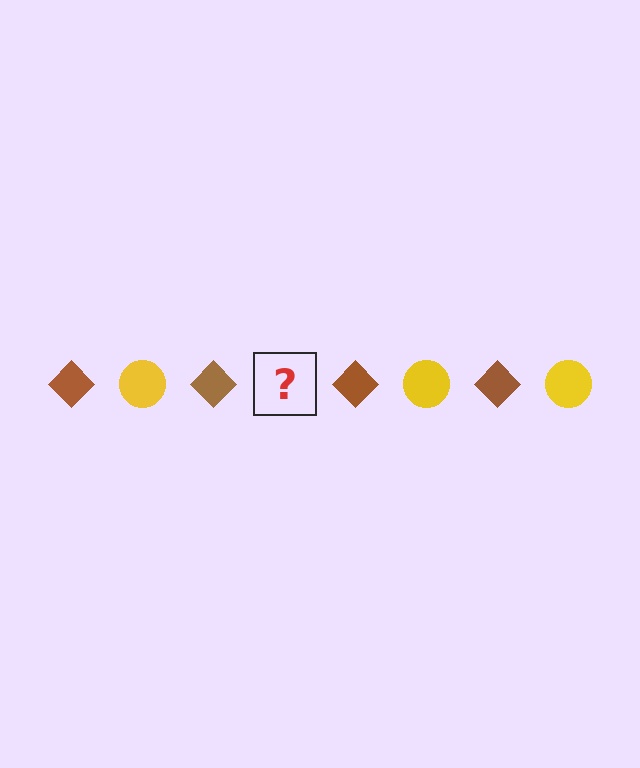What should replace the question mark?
The question mark should be replaced with a yellow circle.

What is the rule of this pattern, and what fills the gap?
The rule is that the pattern alternates between brown diamond and yellow circle. The gap should be filled with a yellow circle.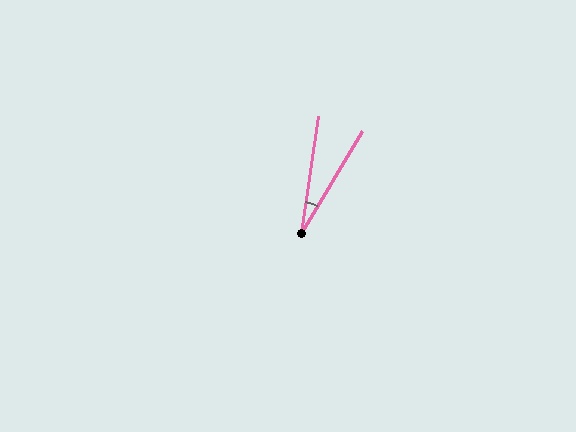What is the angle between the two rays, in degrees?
Approximately 23 degrees.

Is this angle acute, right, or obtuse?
It is acute.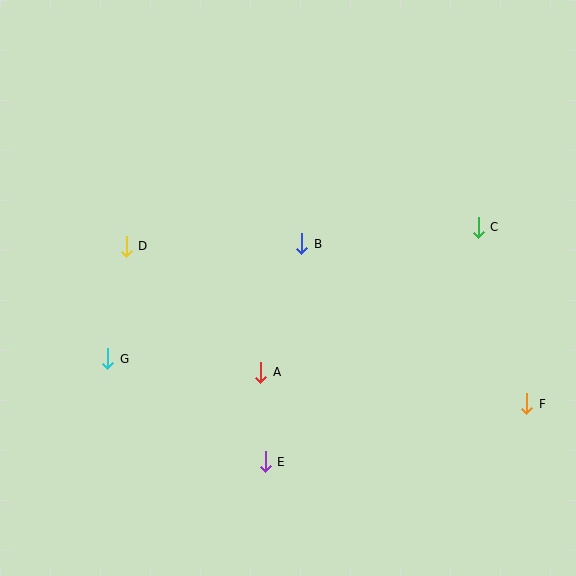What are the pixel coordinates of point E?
Point E is at (265, 462).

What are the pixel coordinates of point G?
Point G is at (108, 359).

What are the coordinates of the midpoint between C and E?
The midpoint between C and E is at (372, 344).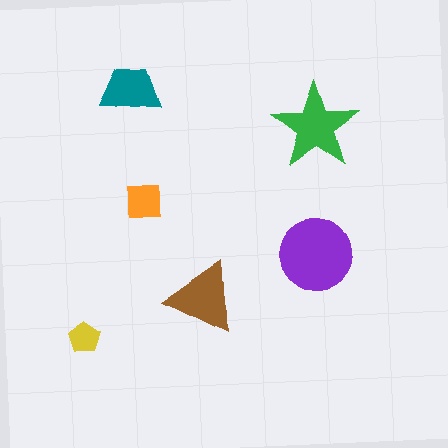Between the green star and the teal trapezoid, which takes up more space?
The green star.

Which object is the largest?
The purple circle.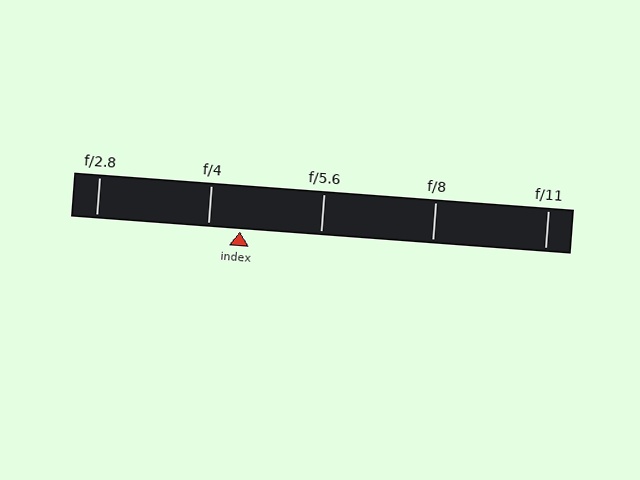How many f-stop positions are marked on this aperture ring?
There are 5 f-stop positions marked.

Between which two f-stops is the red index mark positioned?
The index mark is between f/4 and f/5.6.